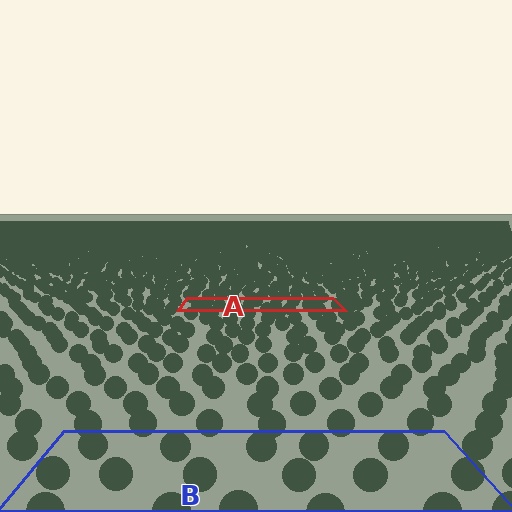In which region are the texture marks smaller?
The texture marks are smaller in region A, because it is farther away.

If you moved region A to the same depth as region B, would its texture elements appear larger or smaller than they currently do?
They would appear larger. At a closer depth, the same texture elements are projected at a bigger on-screen size.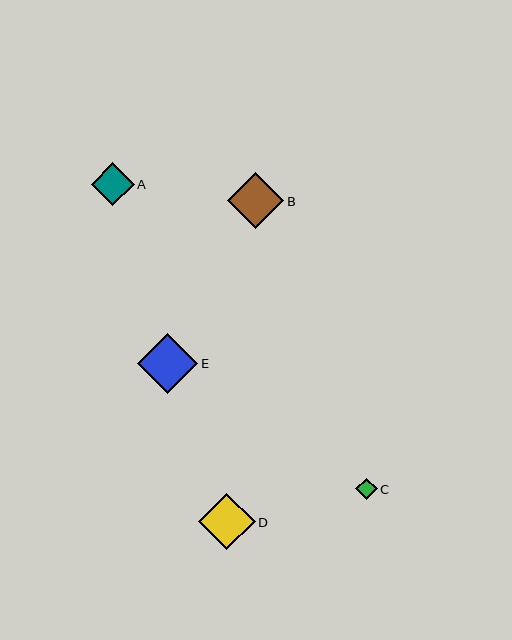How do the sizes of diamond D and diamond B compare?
Diamond D and diamond B are approximately the same size.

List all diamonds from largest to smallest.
From largest to smallest: E, D, B, A, C.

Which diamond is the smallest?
Diamond C is the smallest with a size of approximately 21 pixels.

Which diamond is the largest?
Diamond E is the largest with a size of approximately 60 pixels.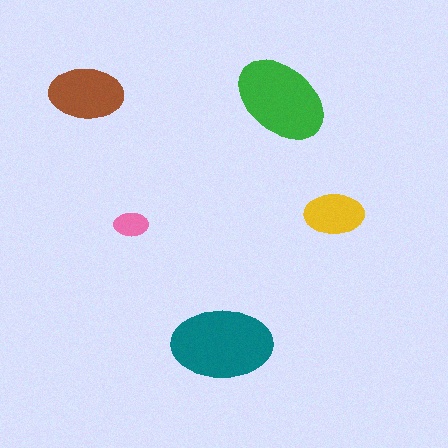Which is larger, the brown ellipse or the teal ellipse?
The teal one.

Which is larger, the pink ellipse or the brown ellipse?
The brown one.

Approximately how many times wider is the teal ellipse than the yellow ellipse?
About 1.5 times wider.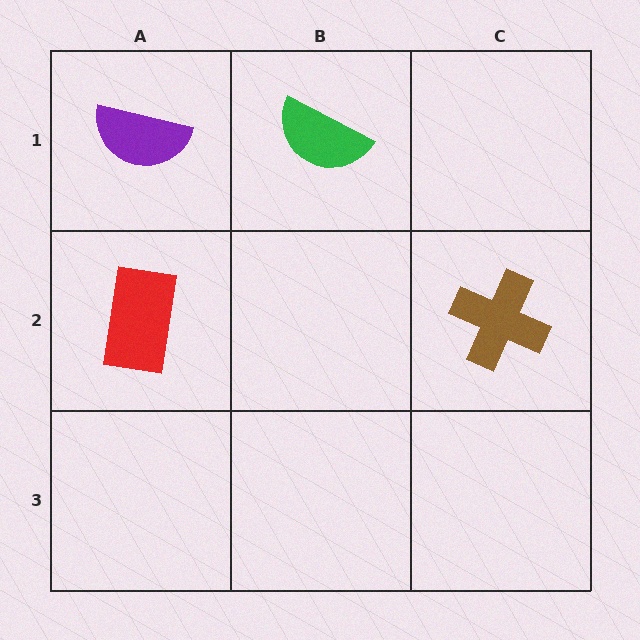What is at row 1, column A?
A purple semicircle.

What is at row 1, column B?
A green semicircle.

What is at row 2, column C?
A brown cross.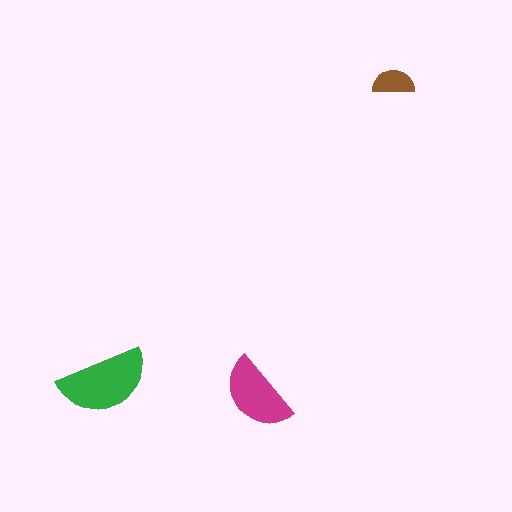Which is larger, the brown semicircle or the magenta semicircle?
The magenta one.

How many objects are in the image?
There are 3 objects in the image.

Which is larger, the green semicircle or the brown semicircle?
The green one.